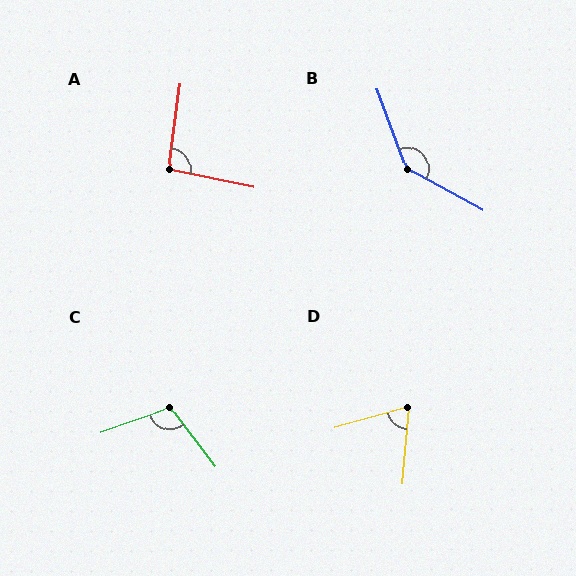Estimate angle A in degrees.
Approximately 94 degrees.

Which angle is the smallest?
D, at approximately 70 degrees.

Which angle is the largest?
B, at approximately 139 degrees.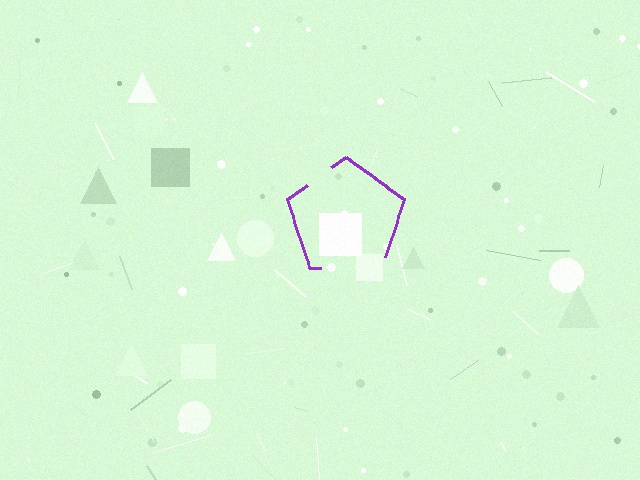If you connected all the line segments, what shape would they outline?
They would outline a pentagon.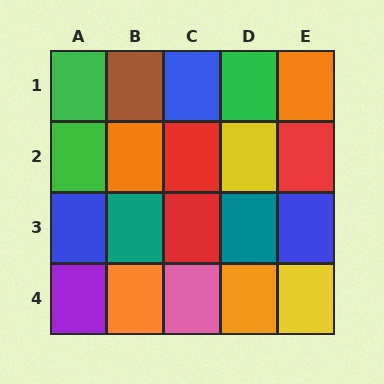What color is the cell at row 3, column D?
Teal.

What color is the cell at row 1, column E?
Orange.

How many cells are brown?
1 cell is brown.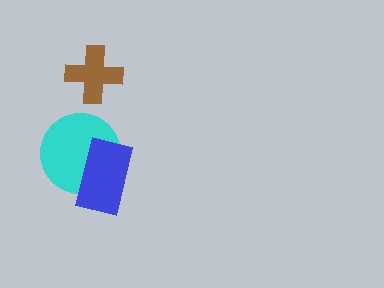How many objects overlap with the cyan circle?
1 object overlaps with the cyan circle.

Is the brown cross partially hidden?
No, no other shape covers it.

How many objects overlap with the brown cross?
0 objects overlap with the brown cross.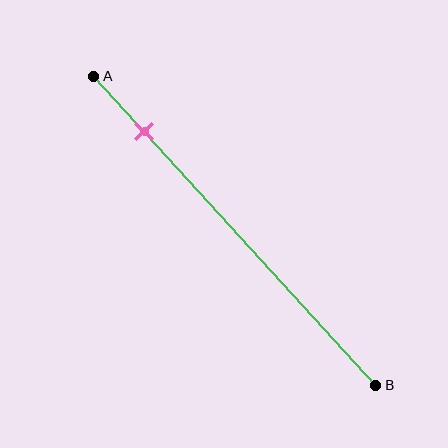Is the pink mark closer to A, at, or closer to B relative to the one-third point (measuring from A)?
The pink mark is closer to point A than the one-third point of segment AB.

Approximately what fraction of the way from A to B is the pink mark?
The pink mark is approximately 20% of the way from A to B.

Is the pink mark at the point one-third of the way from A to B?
No, the mark is at about 20% from A, not at the 33% one-third point.